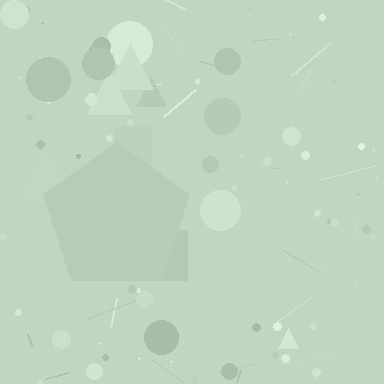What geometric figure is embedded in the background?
A pentagon is embedded in the background.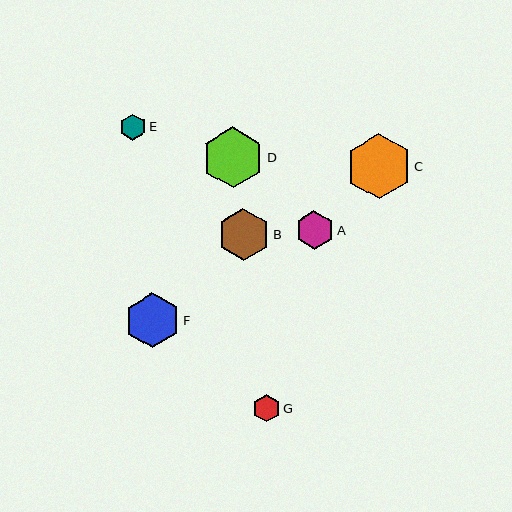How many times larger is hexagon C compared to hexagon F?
Hexagon C is approximately 1.2 times the size of hexagon F.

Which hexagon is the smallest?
Hexagon E is the smallest with a size of approximately 26 pixels.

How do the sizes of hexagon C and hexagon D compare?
Hexagon C and hexagon D are approximately the same size.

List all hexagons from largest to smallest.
From largest to smallest: C, D, F, B, A, G, E.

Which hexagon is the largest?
Hexagon C is the largest with a size of approximately 65 pixels.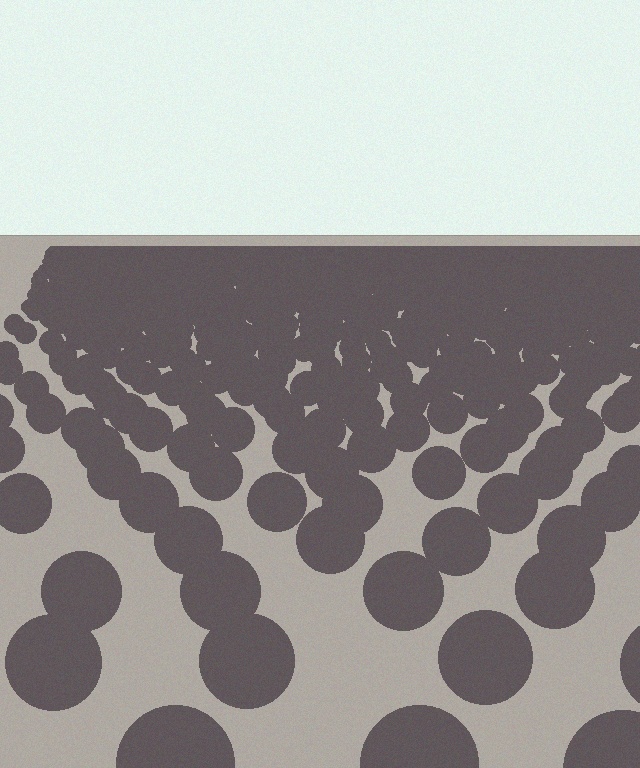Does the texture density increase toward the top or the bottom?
Density increases toward the top.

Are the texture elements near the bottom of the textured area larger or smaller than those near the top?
Larger. Near the bottom, elements are closer to the viewer and appear at a bigger on-screen size.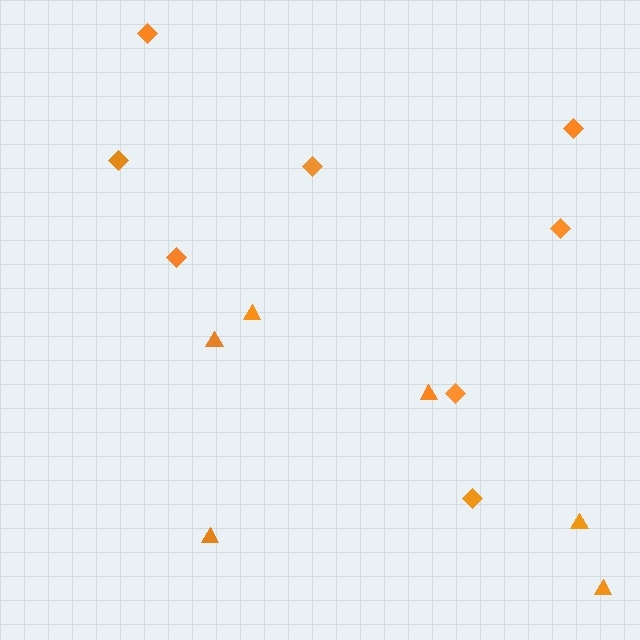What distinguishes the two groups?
There are 2 groups: one group of diamonds (8) and one group of triangles (6).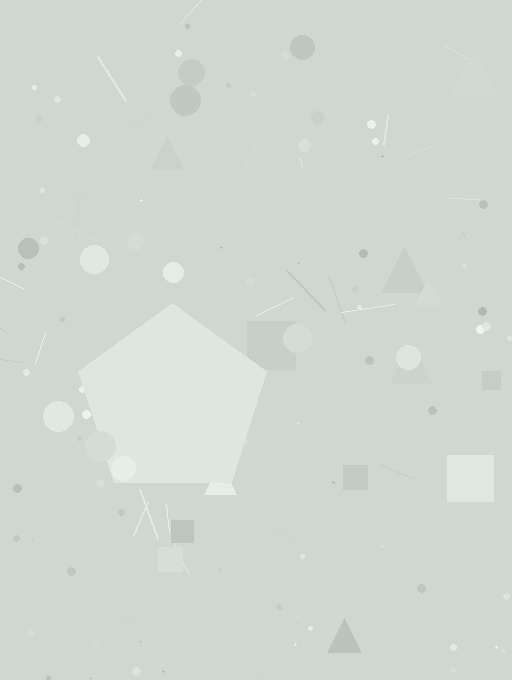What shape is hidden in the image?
A pentagon is hidden in the image.